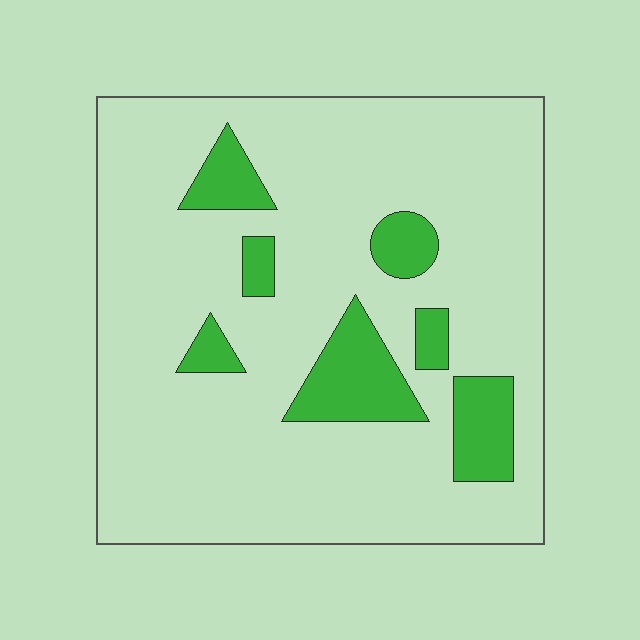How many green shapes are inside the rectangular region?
7.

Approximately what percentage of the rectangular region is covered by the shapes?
Approximately 15%.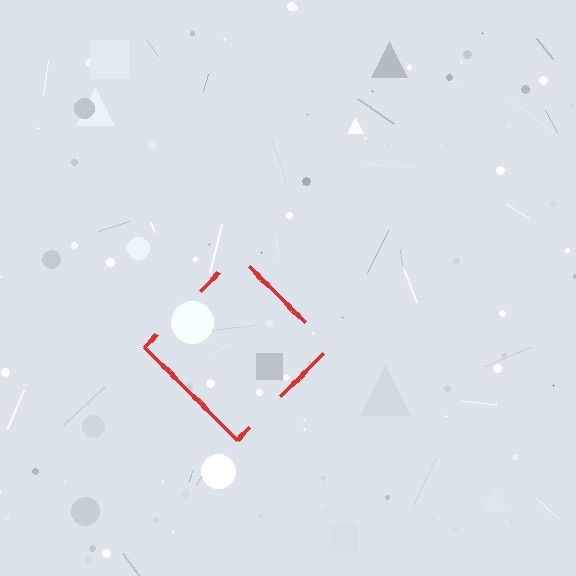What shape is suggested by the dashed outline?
The dashed outline suggests a diamond.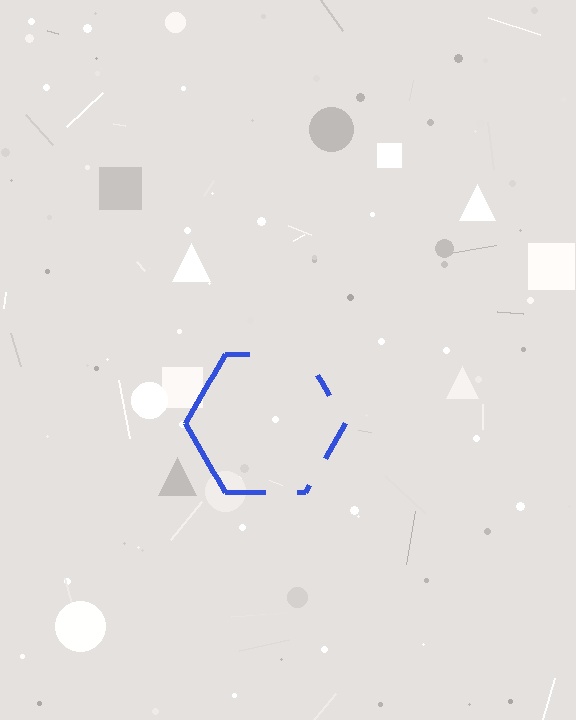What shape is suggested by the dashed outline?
The dashed outline suggests a hexagon.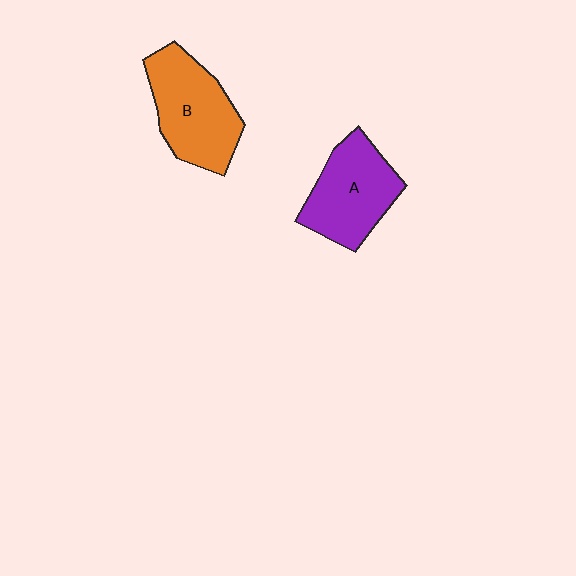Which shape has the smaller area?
Shape A (purple).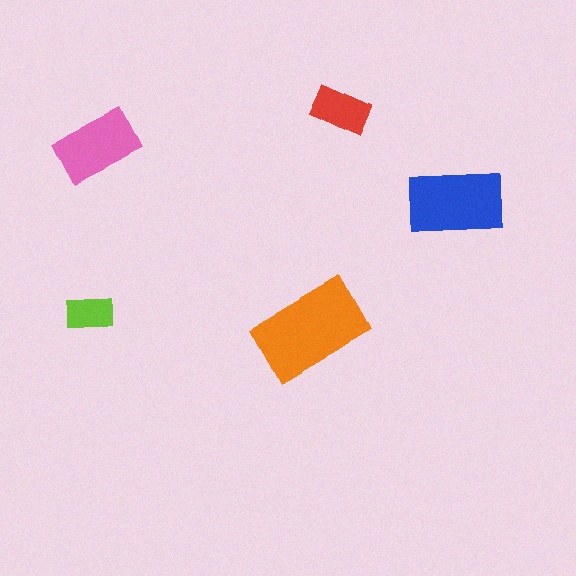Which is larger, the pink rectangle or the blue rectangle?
The blue one.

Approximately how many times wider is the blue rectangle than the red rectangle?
About 1.5 times wider.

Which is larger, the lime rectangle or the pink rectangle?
The pink one.